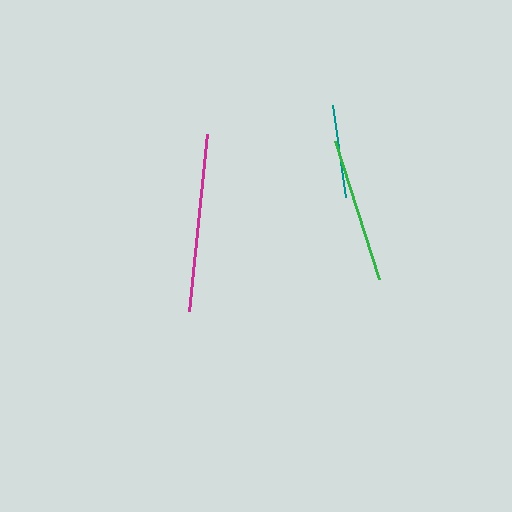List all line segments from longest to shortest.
From longest to shortest: magenta, green, teal.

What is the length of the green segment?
The green segment is approximately 145 pixels long.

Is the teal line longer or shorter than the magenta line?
The magenta line is longer than the teal line.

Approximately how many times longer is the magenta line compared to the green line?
The magenta line is approximately 1.2 times the length of the green line.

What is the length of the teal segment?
The teal segment is approximately 92 pixels long.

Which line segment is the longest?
The magenta line is the longest at approximately 178 pixels.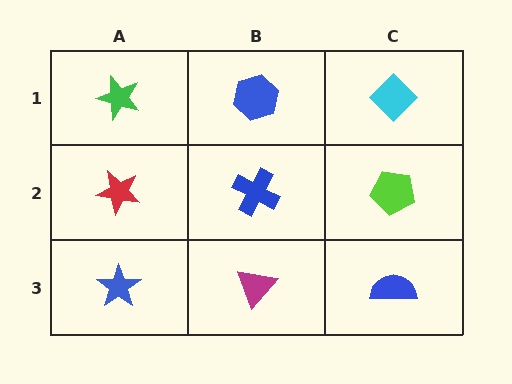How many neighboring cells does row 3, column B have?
3.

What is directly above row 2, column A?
A green star.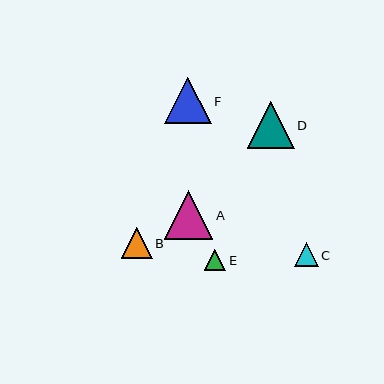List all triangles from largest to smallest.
From largest to smallest: A, F, D, B, C, E.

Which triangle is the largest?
Triangle A is the largest with a size of approximately 49 pixels.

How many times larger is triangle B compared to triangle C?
Triangle B is approximately 1.3 times the size of triangle C.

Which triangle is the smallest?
Triangle E is the smallest with a size of approximately 21 pixels.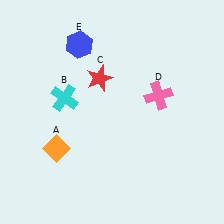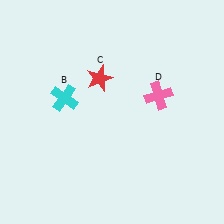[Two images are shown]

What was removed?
The orange diamond (A), the blue hexagon (E) were removed in Image 2.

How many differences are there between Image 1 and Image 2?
There are 2 differences between the two images.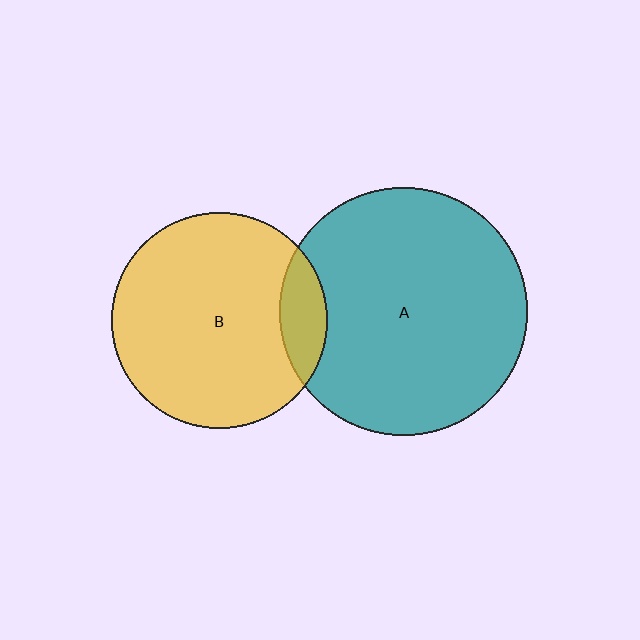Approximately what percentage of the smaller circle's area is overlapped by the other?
Approximately 10%.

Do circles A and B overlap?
Yes.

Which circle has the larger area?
Circle A (teal).